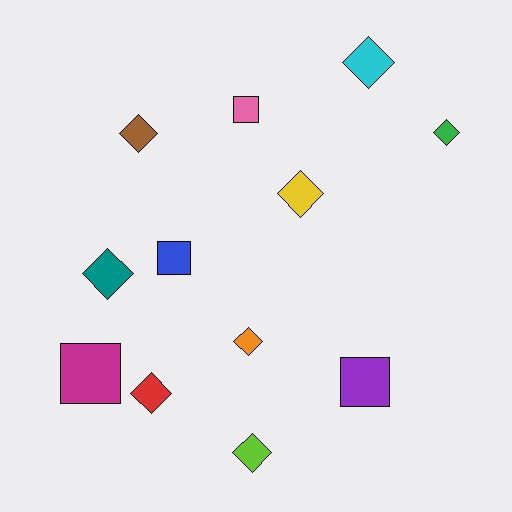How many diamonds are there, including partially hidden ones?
There are 8 diamonds.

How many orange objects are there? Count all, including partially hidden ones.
There is 1 orange object.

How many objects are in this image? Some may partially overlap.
There are 12 objects.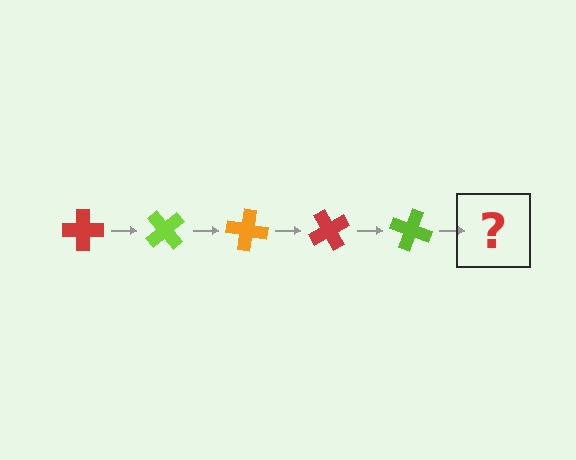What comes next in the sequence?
The next element should be an orange cross, rotated 250 degrees from the start.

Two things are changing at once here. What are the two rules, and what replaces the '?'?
The two rules are that it rotates 50 degrees each step and the color cycles through red, lime, and orange. The '?' should be an orange cross, rotated 250 degrees from the start.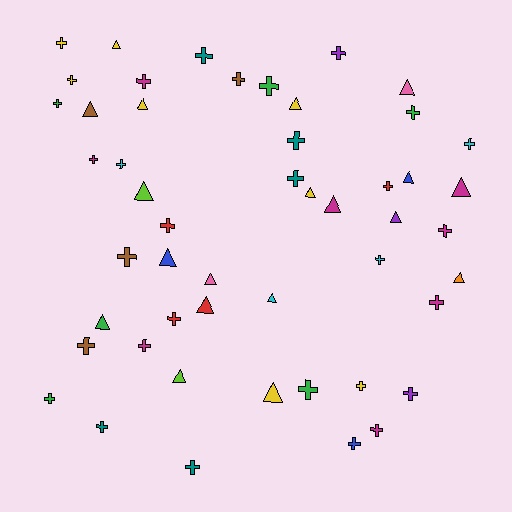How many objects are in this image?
There are 50 objects.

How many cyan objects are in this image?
There are 4 cyan objects.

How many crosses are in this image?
There are 31 crosses.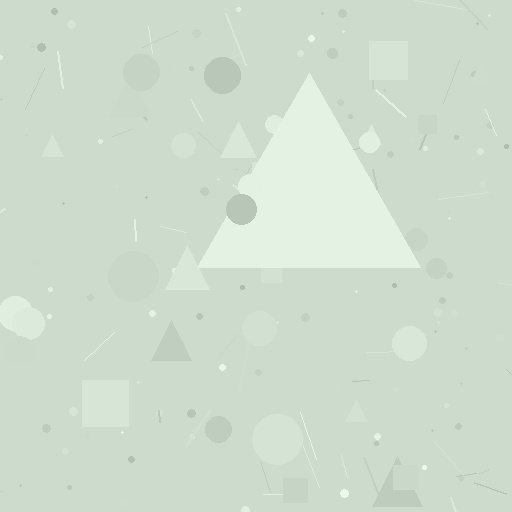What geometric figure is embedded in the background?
A triangle is embedded in the background.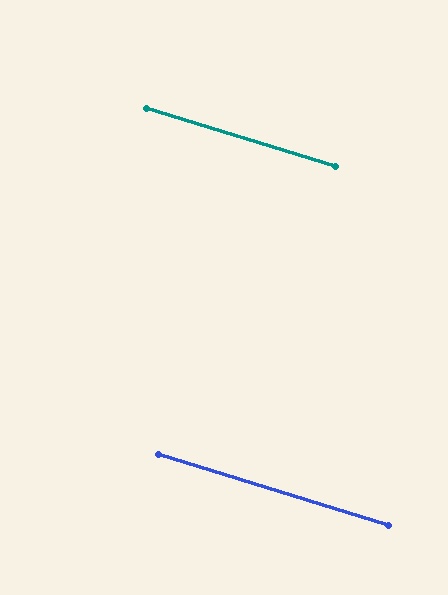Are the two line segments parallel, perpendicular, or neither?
Parallel — their directions differ by only 0.1°.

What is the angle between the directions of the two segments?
Approximately 0 degrees.